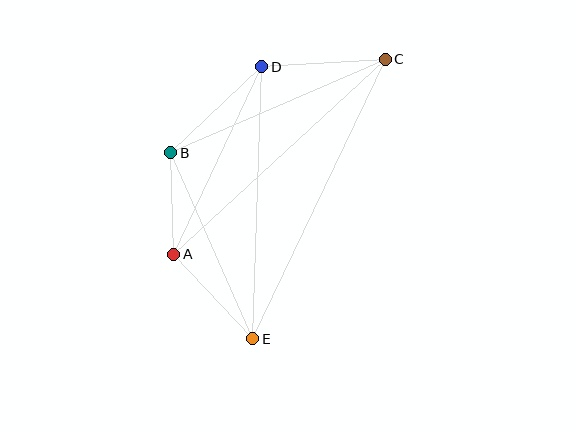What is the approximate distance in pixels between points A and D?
The distance between A and D is approximately 207 pixels.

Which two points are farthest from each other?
Points C and E are farthest from each other.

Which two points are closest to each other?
Points A and B are closest to each other.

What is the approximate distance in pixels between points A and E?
The distance between A and E is approximately 116 pixels.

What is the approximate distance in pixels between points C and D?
The distance between C and D is approximately 124 pixels.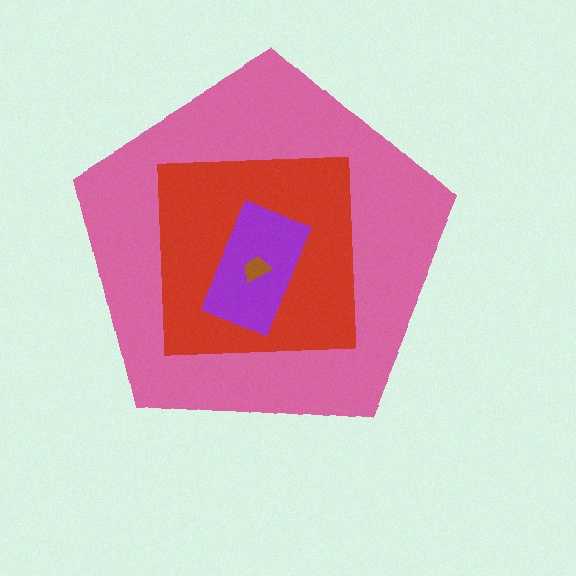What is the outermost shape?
The pink pentagon.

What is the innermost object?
The brown trapezoid.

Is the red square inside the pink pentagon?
Yes.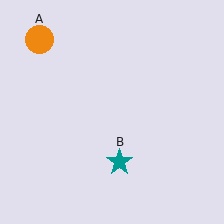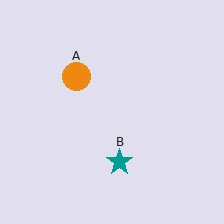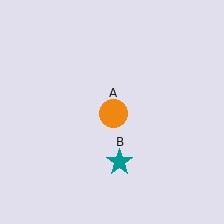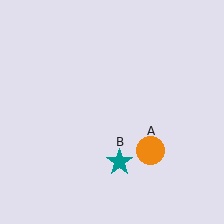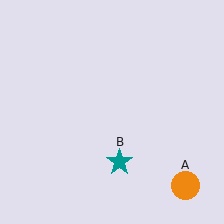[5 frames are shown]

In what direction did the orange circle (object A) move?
The orange circle (object A) moved down and to the right.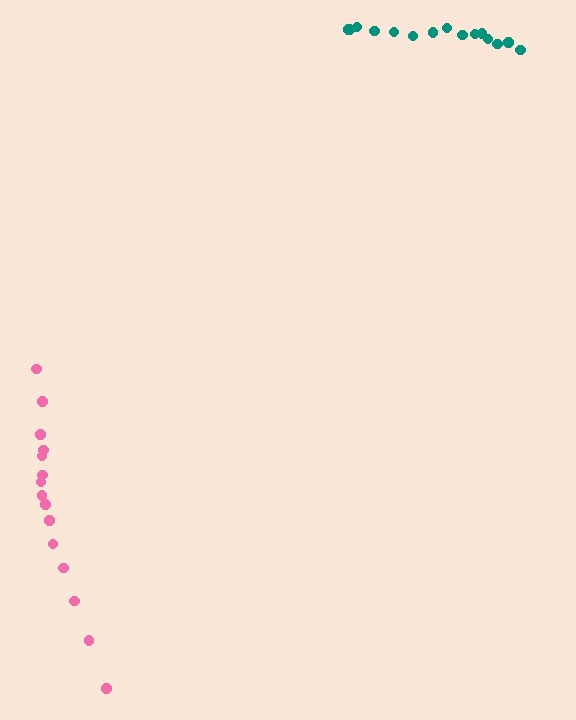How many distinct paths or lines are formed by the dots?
There are 2 distinct paths.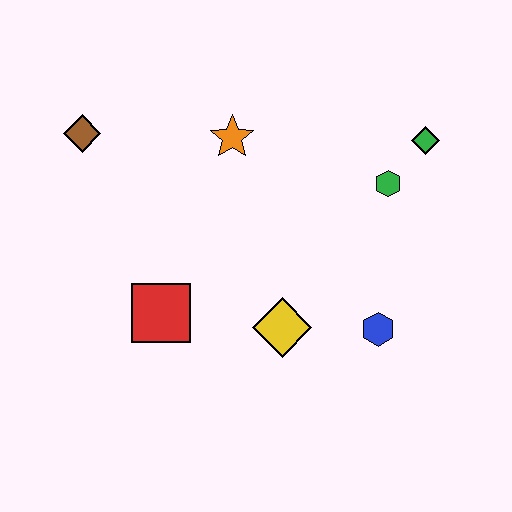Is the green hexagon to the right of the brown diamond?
Yes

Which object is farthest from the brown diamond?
The blue hexagon is farthest from the brown diamond.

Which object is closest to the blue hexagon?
The yellow diamond is closest to the blue hexagon.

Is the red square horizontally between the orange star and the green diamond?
No